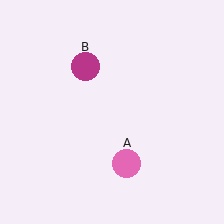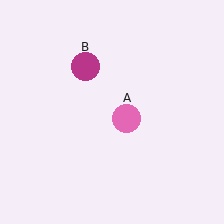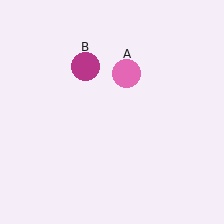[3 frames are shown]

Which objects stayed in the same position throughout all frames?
Magenta circle (object B) remained stationary.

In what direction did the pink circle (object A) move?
The pink circle (object A) moved up.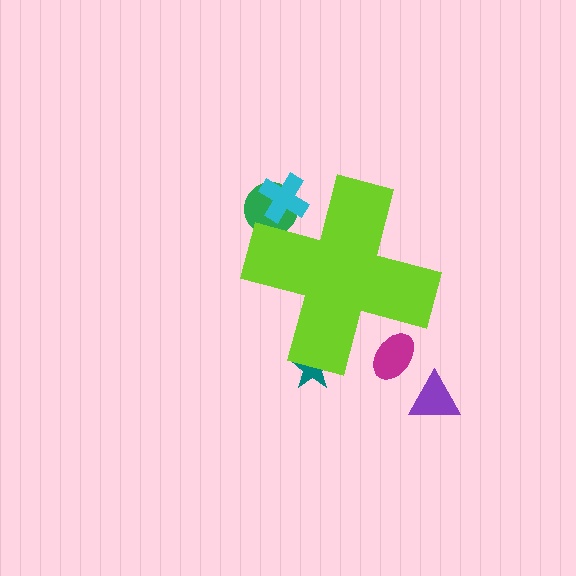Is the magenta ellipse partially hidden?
Yes, the magenta ellipse is partially hidden behind the lime cross.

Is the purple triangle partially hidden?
No, the purple triangle is fully visible.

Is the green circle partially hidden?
Yes, the green circle is partially hidden behind the lime cross.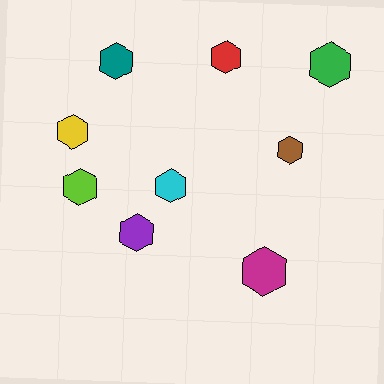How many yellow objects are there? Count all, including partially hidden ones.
There is 1 yellow object.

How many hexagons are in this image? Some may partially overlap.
There are 9 hexagons.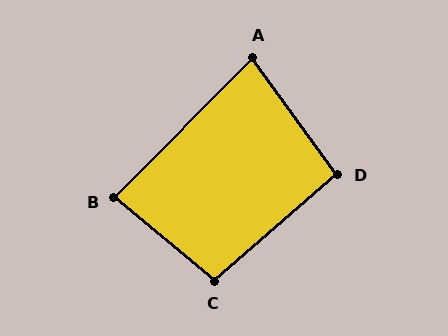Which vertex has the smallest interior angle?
A, at approximately 81 degrees.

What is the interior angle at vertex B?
Approximately 85 degrees (approximately right).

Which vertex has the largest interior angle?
C, at approximately 99 degrees.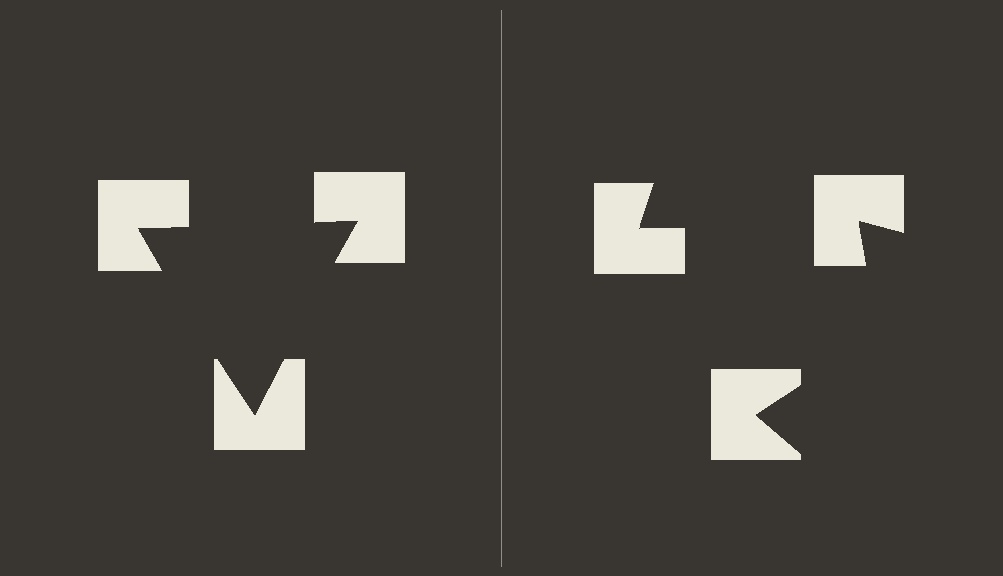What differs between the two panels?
The notched squares are positioned identically on both sides; only the wedge orientations differ. On the left they align to a triangle; on the right they are misaligned.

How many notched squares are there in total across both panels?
6 — 3 on each side.